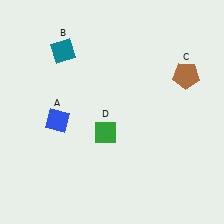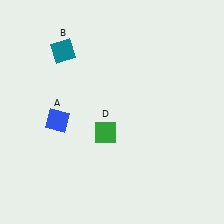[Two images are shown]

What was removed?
The brown pentagon (C) was removed in Image 2.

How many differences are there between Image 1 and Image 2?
There is 1 difference between the two images.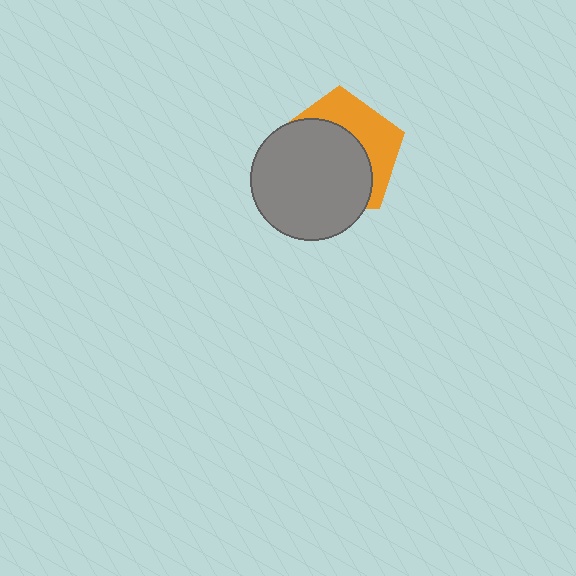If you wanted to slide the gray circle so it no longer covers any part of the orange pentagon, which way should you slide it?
Slide it toward the lower-left — that is the most direct way to separate the two shapes.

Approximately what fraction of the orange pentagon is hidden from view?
Roughly 63% of the orange pentagon is hidden behind the gray circle.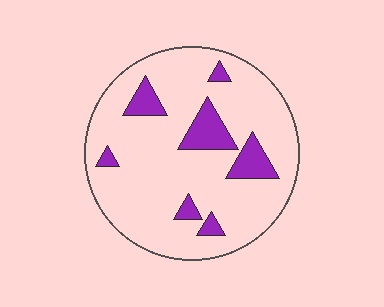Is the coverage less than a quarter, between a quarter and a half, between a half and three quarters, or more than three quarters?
Less than a quarter.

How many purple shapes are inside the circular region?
7.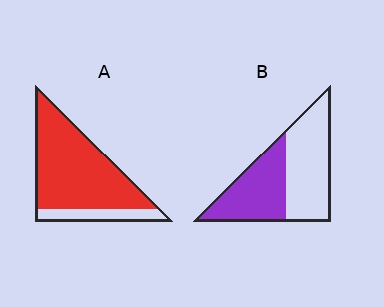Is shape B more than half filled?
No.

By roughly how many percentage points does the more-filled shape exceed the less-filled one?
By roughly 35 percentage points (A over B).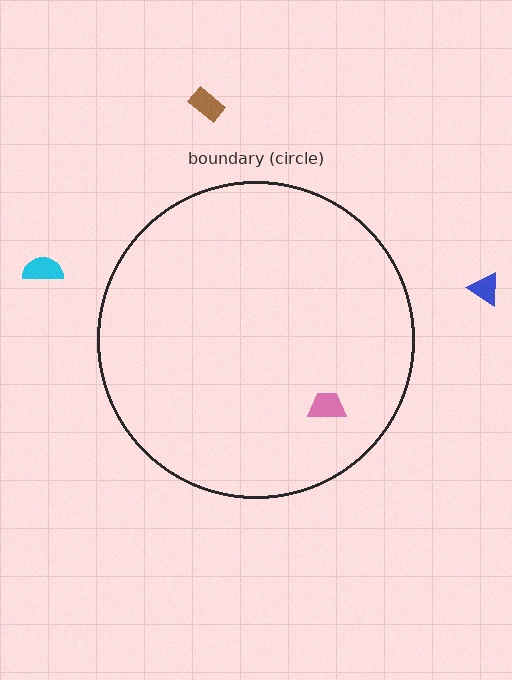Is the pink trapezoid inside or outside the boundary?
Inside.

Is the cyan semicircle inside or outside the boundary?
Outside.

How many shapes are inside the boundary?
1 inside, 3 outside.